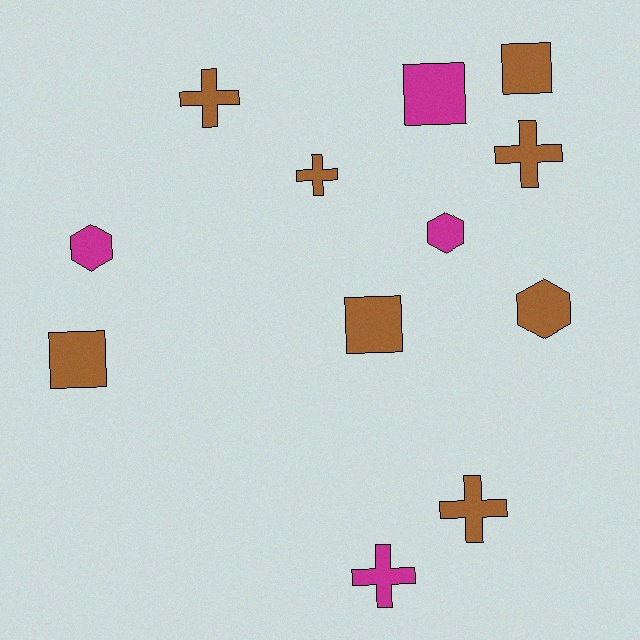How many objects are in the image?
There are 12 objects.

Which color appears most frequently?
Brown, with 8 objects.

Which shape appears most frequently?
Cross, with 5 objects.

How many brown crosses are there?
There are 4 brown crosses.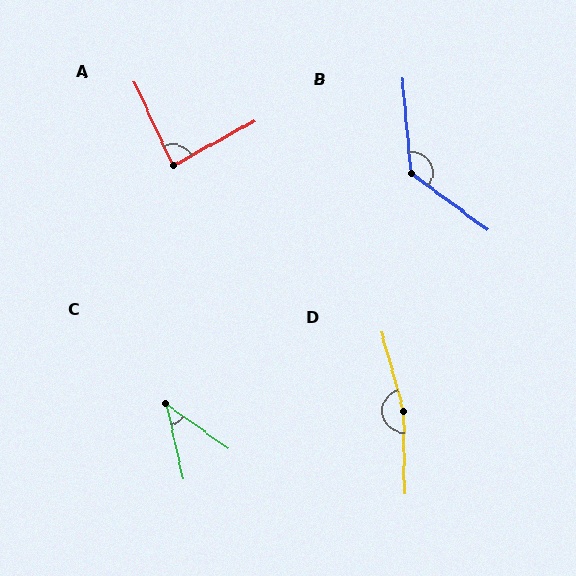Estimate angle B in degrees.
Approximately 132 degrees.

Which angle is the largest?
D, at approximately 166 degrees.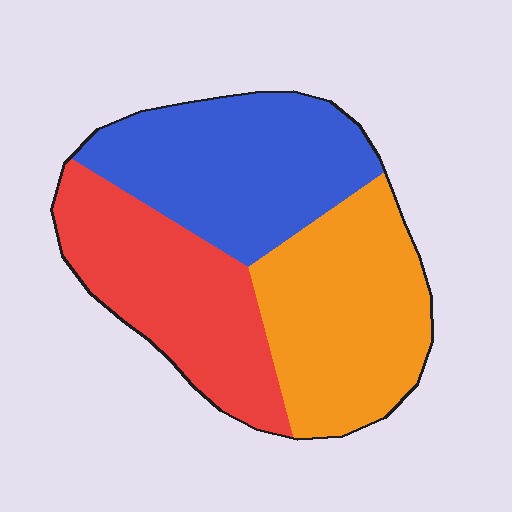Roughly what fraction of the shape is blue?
Blue covers around 35% of the shape.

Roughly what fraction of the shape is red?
Red takes up about one third (1/3) of the shape.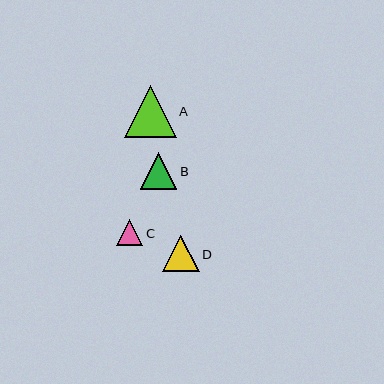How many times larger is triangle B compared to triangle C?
Triangle B is approximately 1.4 times the size of triangle C.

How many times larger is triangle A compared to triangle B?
Triangle A is approximately 1.4 times the size of triangle B.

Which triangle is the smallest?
Triangle C is the smallest with a size of approximately 26 pixels.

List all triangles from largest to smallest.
From largest to smallest: A, D, B, C.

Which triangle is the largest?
Triangle A is the largest with a size of approximately 51 pixels.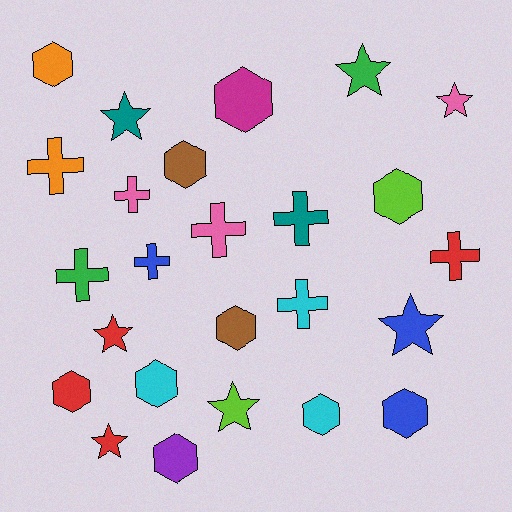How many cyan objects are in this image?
There are 3 cyan objects.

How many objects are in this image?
There are 25 objects.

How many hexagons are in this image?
There are 10 hexagons.